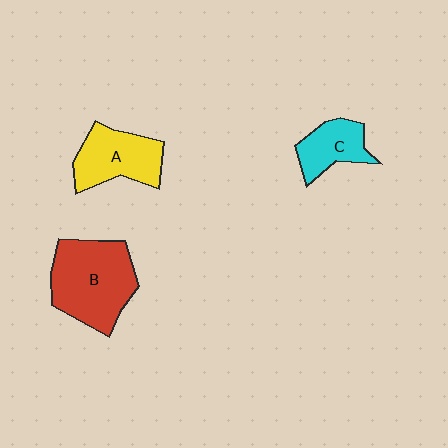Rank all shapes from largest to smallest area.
From largest to smallest: B (red), A (yellow), C (cyan).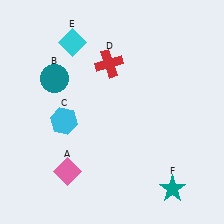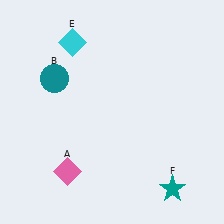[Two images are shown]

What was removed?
The red cross (D), the cyan hexagon (C) were removed in Image 2.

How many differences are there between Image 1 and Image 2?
There are 2 differences between the two images.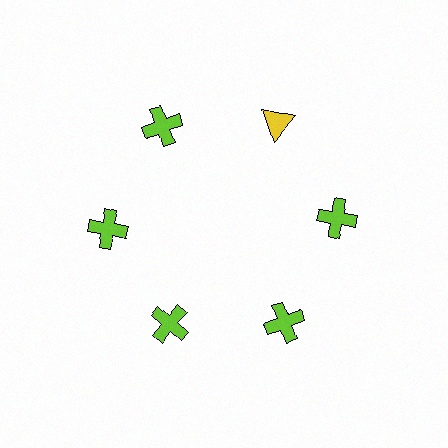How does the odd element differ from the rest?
It differs in both color (yellow instead of lime) and shape (triangle instead of cross).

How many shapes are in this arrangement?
There are 6 shapes arranged in a ring pattern.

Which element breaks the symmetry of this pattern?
The yellow triangle at roughly the 1 o'clock position breaks the symmetry. All other shapes are lime crosses.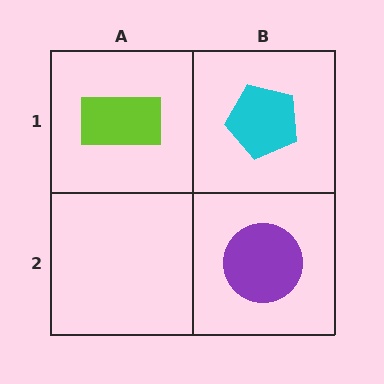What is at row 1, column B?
A cyan pentagon.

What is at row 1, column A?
A lime rectangle.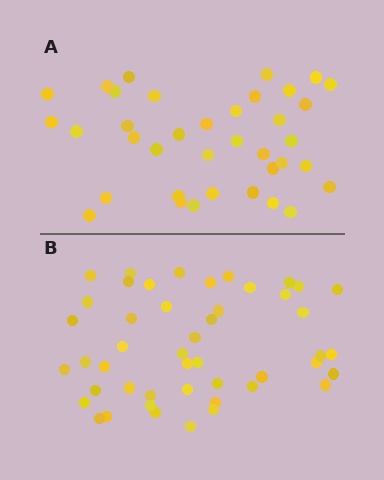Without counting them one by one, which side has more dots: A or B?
Region B (the bottom region) has more dots.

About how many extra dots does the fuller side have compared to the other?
Region B has roughly 10 or so more dots than region A.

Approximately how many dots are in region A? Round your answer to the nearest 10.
About 40 dots. (The exact count is 37, which rounds to 40.)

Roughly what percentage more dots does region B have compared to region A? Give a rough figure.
About 25% more.